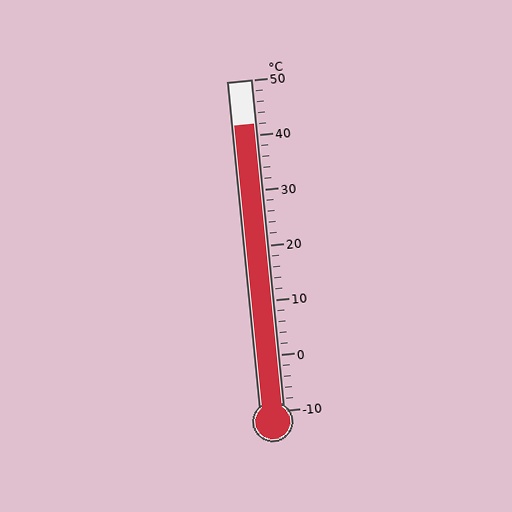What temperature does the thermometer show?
The thermometer shows approximately 42°C.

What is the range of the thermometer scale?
The thermometer scale ranges from -10°C to 50°C.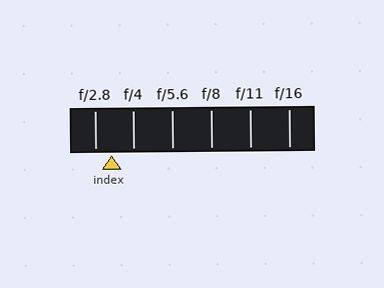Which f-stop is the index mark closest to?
The index mark is closest to f/2.8.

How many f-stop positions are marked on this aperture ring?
There are 6 f-stop positions marked.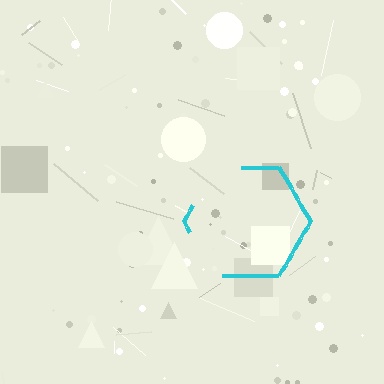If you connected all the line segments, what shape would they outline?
They would outline a hexagon.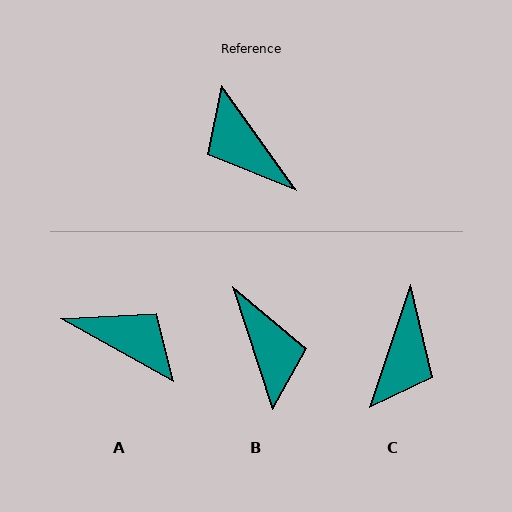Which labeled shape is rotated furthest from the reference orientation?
B, about 162 degrees away.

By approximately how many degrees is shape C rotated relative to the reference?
Approximately 126 degrees counter-clockwise.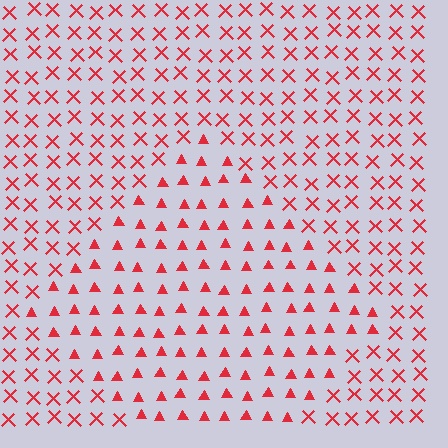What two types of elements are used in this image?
The image uses triangles inside the diamond region and X marks outside it.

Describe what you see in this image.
The image is filled with small red elements arranged in a uniform grid. A diamond-shaped region contains triangles, while the surrounding area contains X marks. The boundary is defined purely by the change in element shape.